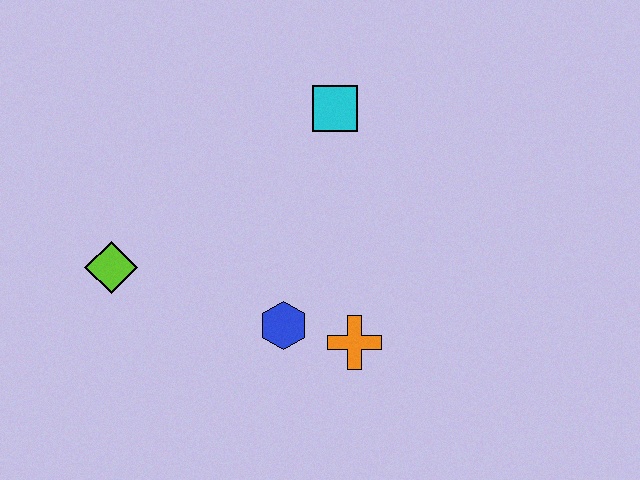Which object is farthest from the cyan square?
The lime diamond is farthest from the cyan square.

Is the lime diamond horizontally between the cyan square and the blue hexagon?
No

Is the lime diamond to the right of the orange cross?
No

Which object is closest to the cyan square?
The blue hexagon is closest to the cyan square.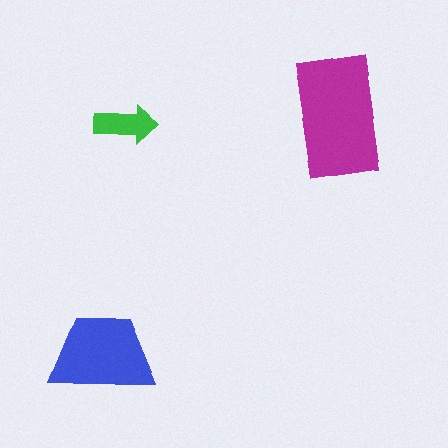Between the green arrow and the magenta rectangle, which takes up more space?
The magenta rectangle.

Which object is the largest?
The magenta rectangle.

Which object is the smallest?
The green arrow.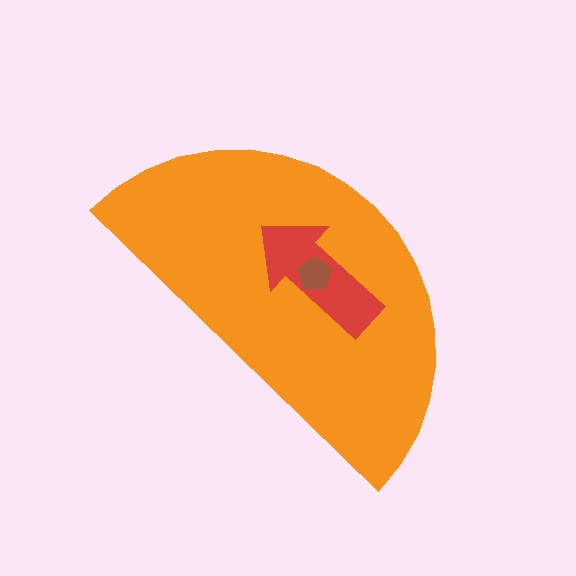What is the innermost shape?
The brown pentagon.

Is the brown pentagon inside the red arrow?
Yes.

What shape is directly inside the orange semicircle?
The red arrow.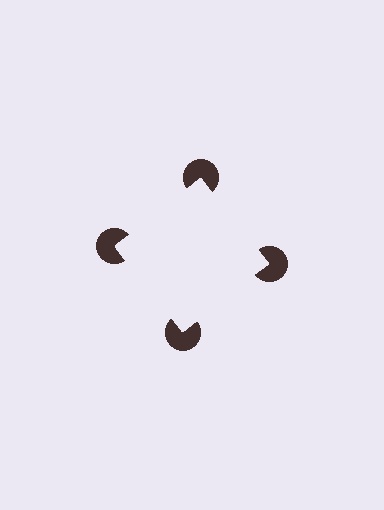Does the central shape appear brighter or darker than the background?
It typically appears slightly brighter than the background, even though no actual brightness change is drawn.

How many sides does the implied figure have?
4 sides.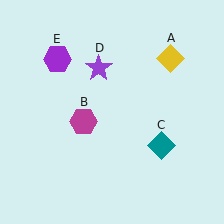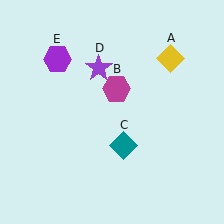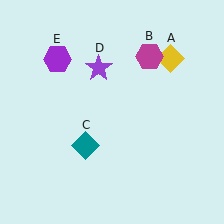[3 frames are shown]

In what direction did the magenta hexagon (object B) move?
The magenta hexagon (object B) moved up and to the right.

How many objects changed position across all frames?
2 objects changed position: magenta hexagon (object B), teal diamond (object C).